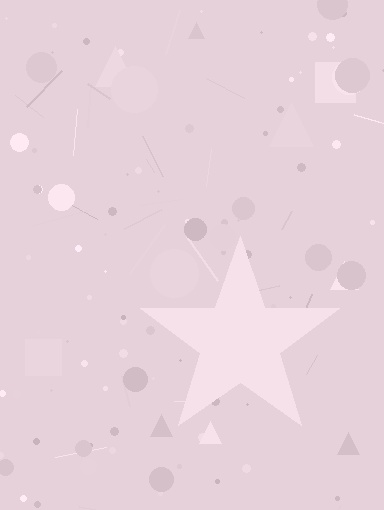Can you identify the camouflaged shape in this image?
The camouflaged shape is a star.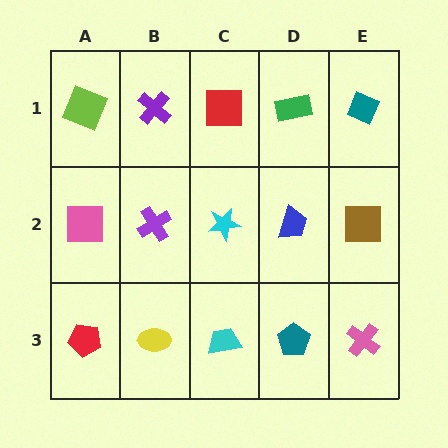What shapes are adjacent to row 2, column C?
A red square (row 1, column C), a cyan trapezoid (row 3, column C), a purple cross (row 2, column B), a blue trapezoid (row 2, column D).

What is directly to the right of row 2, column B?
A cyan star.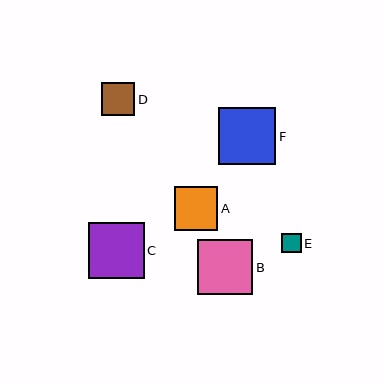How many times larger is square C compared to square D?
Square C is approximately 1.7 times the size of square D.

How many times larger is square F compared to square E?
Square F is approximately 2.9 times the size of square E.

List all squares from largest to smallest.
From largest to smallest: F, C, B, A, D, E.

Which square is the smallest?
Square E is the smallest with a size of approximately 20 pixels.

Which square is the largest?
Square F is the largest with a size of approximately 57 pixels.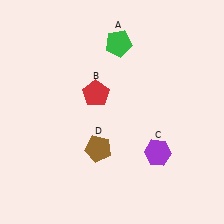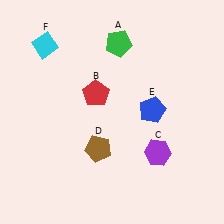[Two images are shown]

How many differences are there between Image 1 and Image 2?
There are 2 differences between the two images.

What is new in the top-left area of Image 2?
A cyan diamond (F) was added in the top-left area of Image 2.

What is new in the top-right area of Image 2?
A blue pentagon (E) was added in the top-right area of Image 2.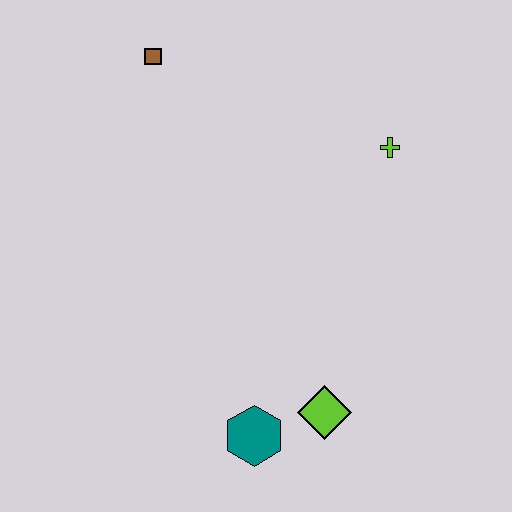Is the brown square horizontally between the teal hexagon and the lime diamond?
No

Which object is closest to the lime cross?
The brown square is closest to the lime cross.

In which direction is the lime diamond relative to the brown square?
The lime diamond is below the brown square.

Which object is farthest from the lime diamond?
The brown square is farthest from the lime diamond.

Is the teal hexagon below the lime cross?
Yes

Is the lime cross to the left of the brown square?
No